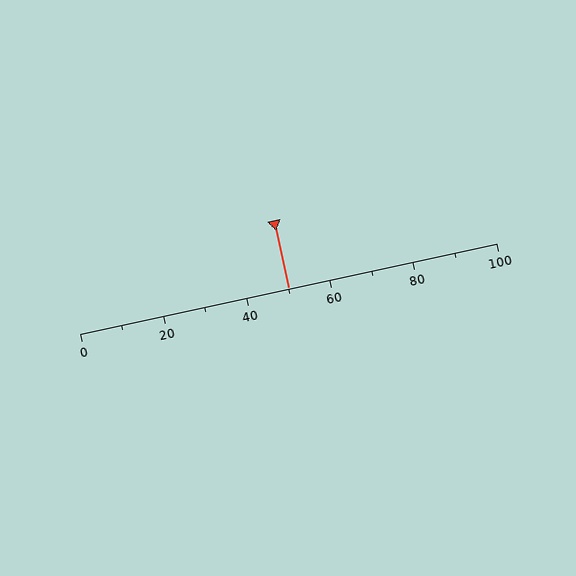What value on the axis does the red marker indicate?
The marker indicates approximately 50.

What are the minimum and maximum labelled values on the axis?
The axis runs from 0 to 100.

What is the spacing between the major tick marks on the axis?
The major ticks are spaced 20 apart.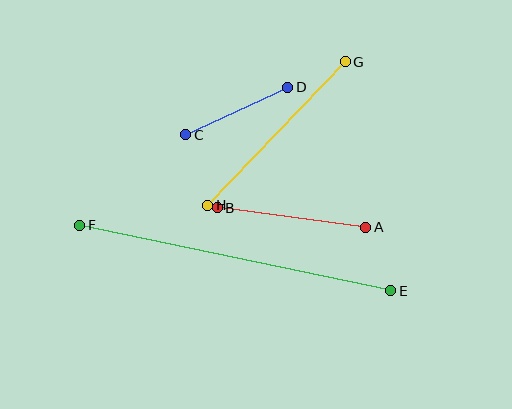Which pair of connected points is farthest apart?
Points E and F are farthest apart.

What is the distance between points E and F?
The distance is approximately 318 pixels.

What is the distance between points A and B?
The distance is approximately 150 pixels.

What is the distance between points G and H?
The distance is approximately 199 pixels.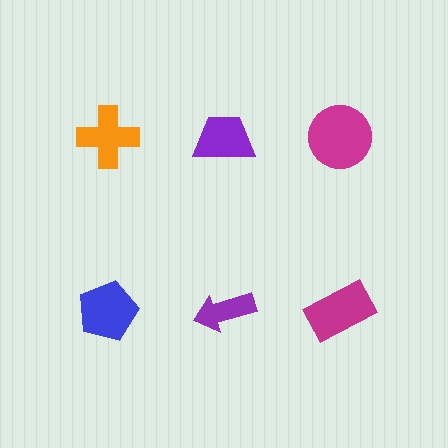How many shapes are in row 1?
3 shapes.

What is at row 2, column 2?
A purple arrow.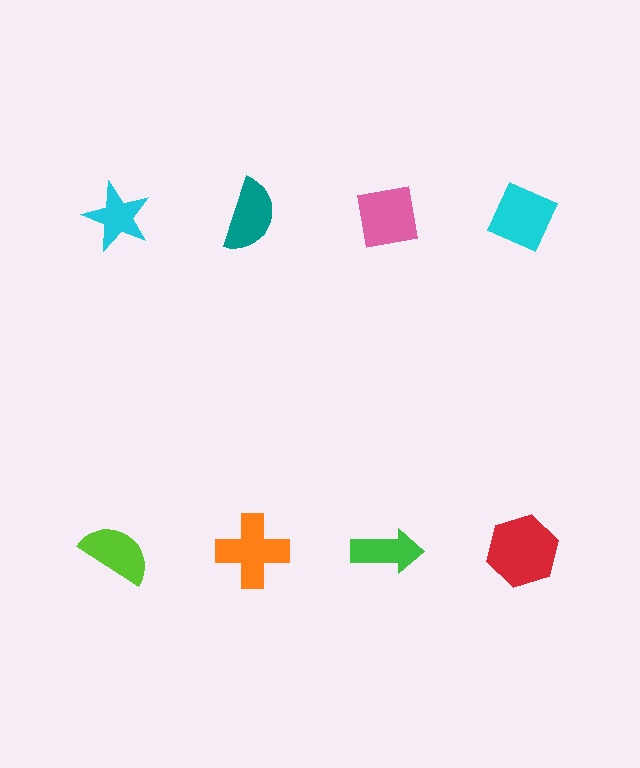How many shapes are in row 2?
4 shapes.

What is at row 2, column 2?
An orange cross.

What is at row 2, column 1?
A lime semicircle.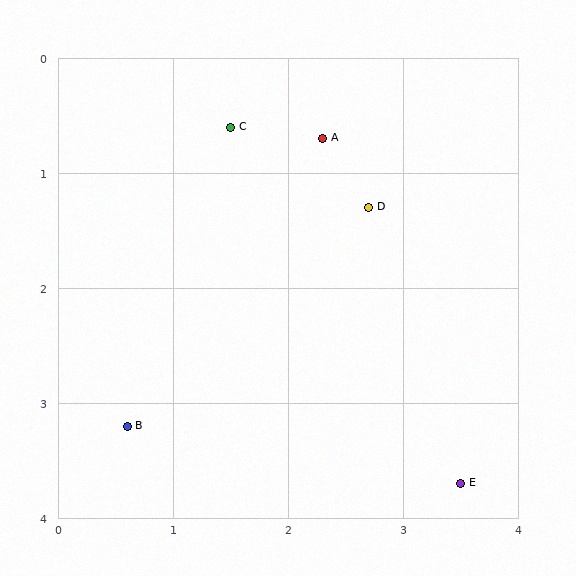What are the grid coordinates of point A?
Point A is at approximately (2.3, 0.7).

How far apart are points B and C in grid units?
Points B and C are about 2.8 grid units apart.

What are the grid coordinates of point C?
Point C is at approximately (1.5, 0.6).